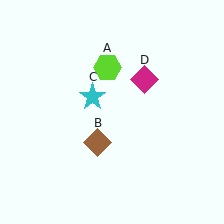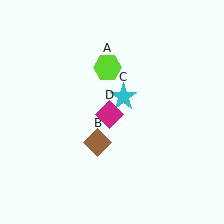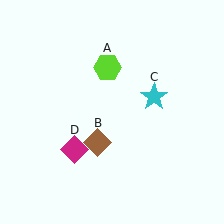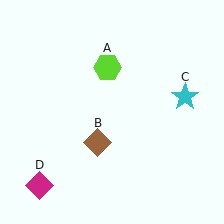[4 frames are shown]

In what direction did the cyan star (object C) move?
The cyan star (object C) moved right.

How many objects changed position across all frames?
2 objects changed position: cyan star (object C), magenta diamond (object D).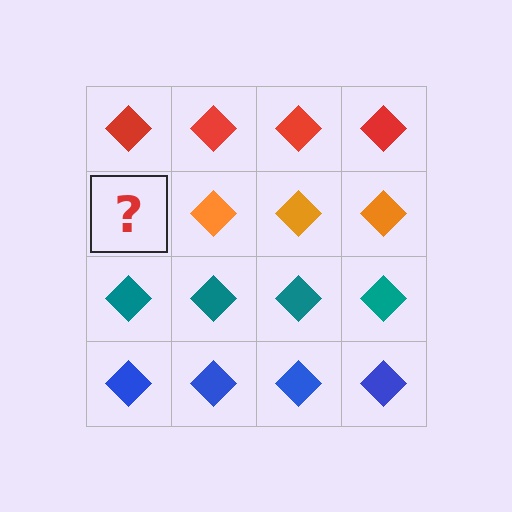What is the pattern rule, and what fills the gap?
The rule is that each row has a consistent color. The gap should be filled with an orange diamond.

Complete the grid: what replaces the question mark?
The question mark should be replaced with an orange diamond.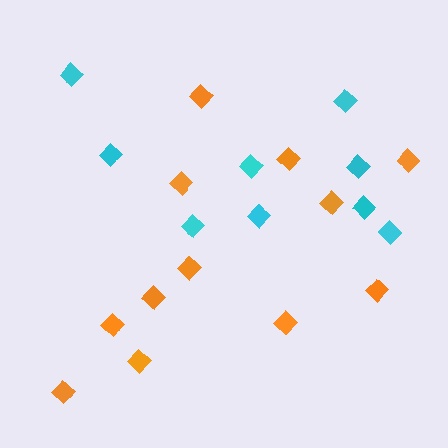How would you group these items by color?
There are 2 groups: one group of orange diamonds (12) and one group of cyan diamonds (9).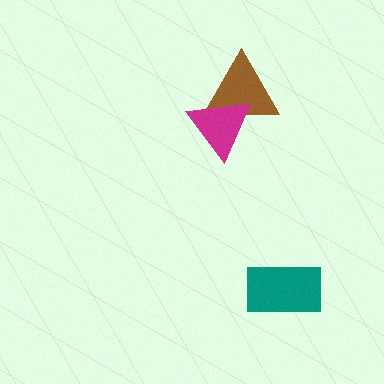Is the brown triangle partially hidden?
Yes, it is partially covered by another shape.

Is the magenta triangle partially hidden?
No, no other shape covers it.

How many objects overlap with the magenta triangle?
1 object overlaps with the magenta triangle.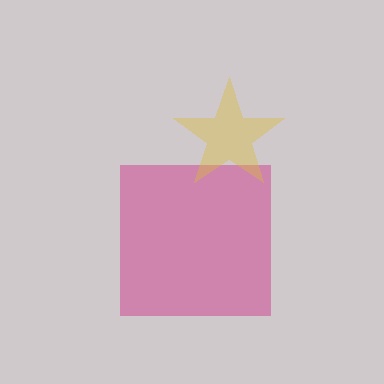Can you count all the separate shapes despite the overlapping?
Yes, there are 2 separate shapes.